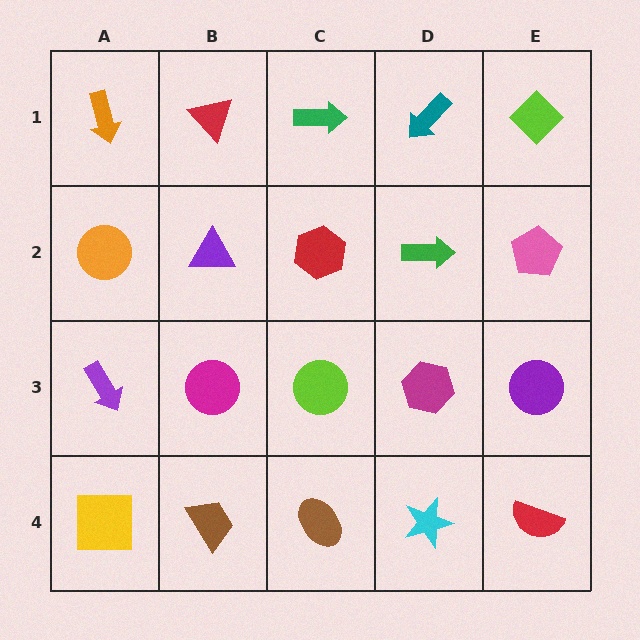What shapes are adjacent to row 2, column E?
A lime diamond (row 1, column E), a purple circle (row 3, column E), a green arrow (row 2, column D).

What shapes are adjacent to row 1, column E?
A pink pentagon (row 2, column E), a teal arrow (row 1, column D).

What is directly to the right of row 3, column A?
A magenta circle.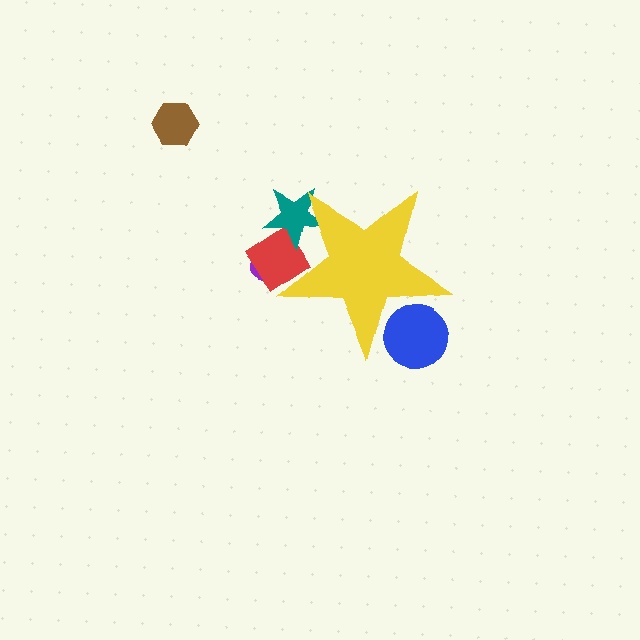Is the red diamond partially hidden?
Yes, the red diamond is partially hidden behind the yellow star.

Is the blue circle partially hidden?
Yes, the blue circle is partially hidden behind the yellow star.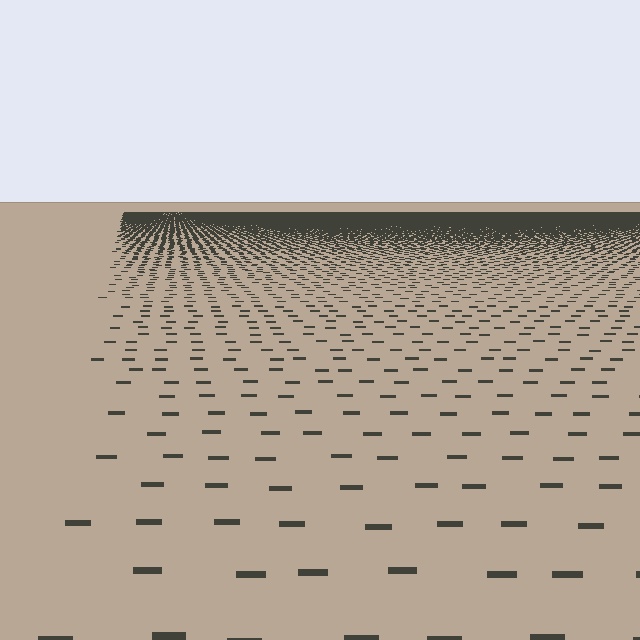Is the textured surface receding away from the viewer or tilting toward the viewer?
The surface is receding away from the viewer. Texture elements get smaller and denser toward the top.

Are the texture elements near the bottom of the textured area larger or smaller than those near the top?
Larger. Near the bottom, elements are closer to the viewer and appear at a bigger on-screen size.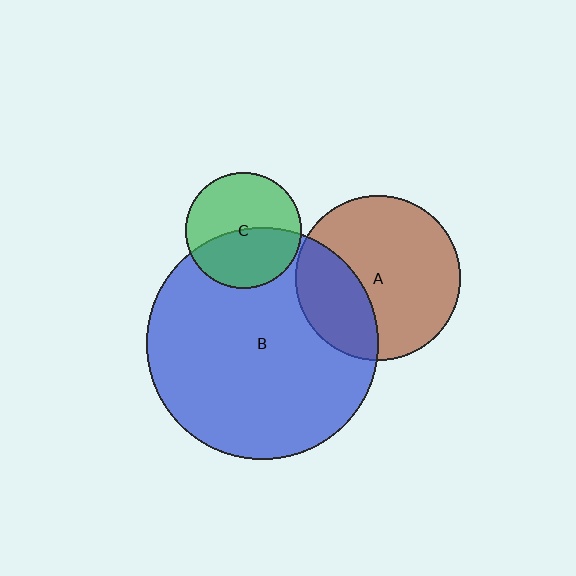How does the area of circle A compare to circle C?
Approximately 2.0 times.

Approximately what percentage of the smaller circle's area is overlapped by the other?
Approximately 45%.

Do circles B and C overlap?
Yes.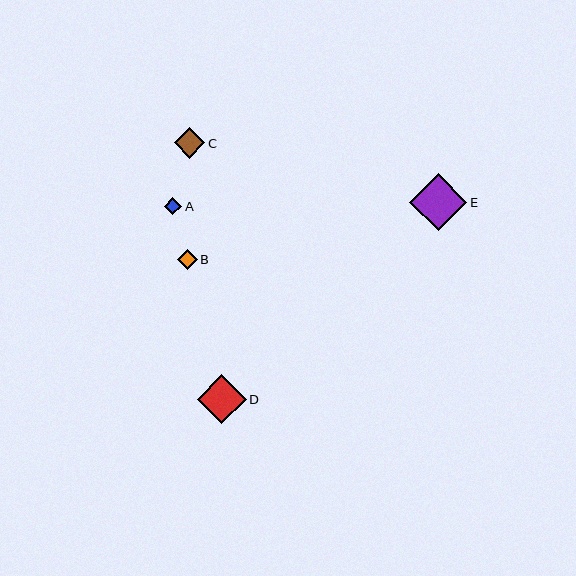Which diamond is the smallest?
Diamond A is the smallest with a size of approximately 18 pixels.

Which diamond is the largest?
Diamond E is the largest with a size of approximately 57 pixels.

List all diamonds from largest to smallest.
From largest to smallest: E, D, C, B, A.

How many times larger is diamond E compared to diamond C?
Diamond E is approximately 1.9 times the size of diamond C.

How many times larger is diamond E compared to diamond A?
Diamond E is approximately 3.3 times the size of diamond A.